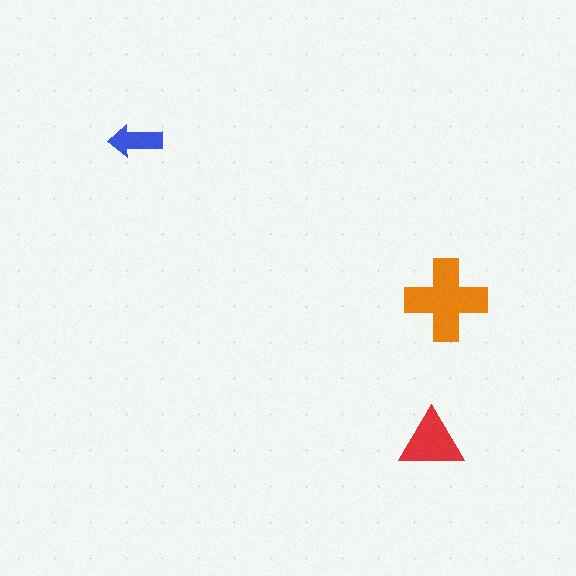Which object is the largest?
The orange cross.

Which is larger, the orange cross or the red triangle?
The orange cross.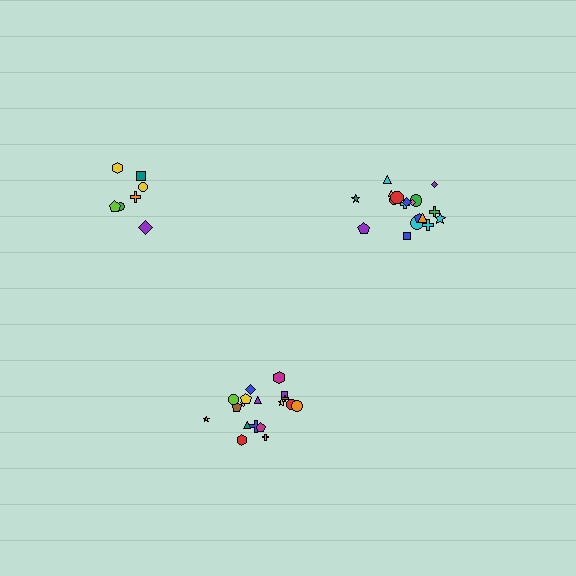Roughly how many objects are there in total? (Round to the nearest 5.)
Roughly 45 objects in total.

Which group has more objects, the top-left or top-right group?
The top-right group.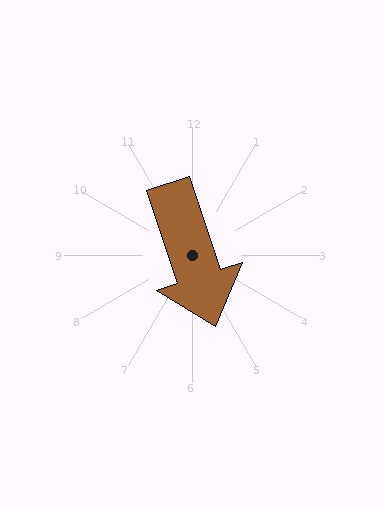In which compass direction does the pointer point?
South.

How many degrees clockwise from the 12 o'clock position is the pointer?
Approximately 162 degrees.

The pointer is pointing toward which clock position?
Roughly 5 o'clock.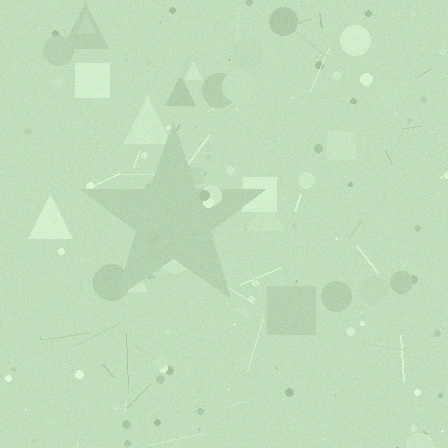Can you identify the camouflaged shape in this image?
The camouflaged shape is a star.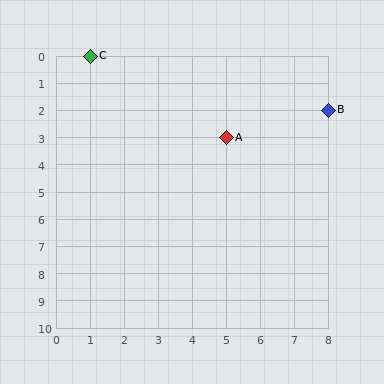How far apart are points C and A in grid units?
Points C and A are 4 columns and 3 rows apart (about 5.0 grid units diagonally).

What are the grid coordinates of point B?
Point B is at grid coordinates (8, 2).